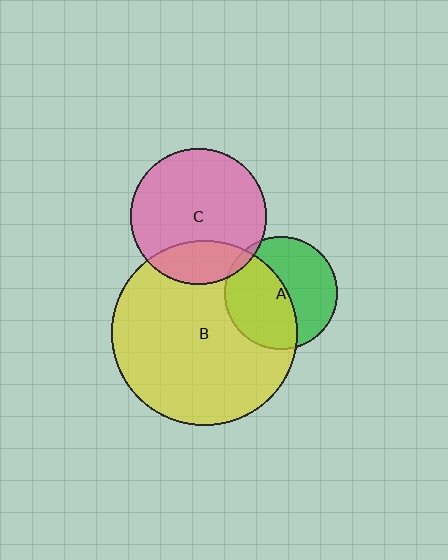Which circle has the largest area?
Circle B (yellow).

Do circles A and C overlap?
Yes.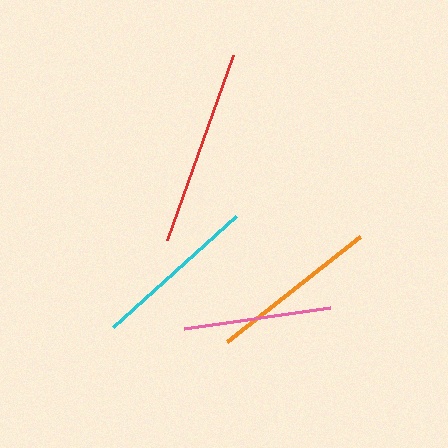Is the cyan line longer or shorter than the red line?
The red line is longer than the cyan line.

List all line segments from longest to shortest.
From longest to shortest: red, orange, cyan, pink.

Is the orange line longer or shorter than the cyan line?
The orange line is longer than the cyan line.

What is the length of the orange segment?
The orange segment is approximately 170 pixels long.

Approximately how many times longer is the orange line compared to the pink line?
The orange line is approximately 1.2 times the length of the pink line.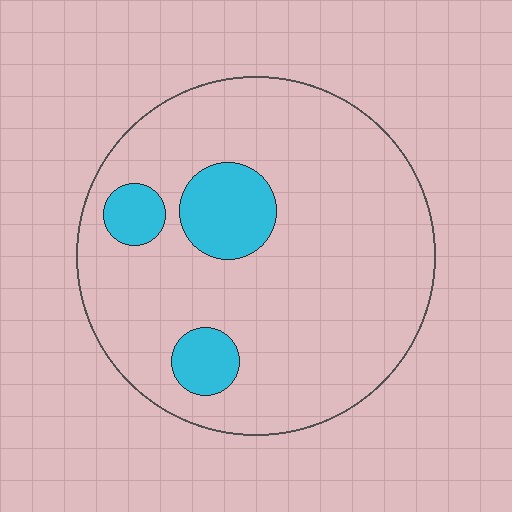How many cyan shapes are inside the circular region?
3.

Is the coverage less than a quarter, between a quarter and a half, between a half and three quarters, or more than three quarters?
Less than a quarter.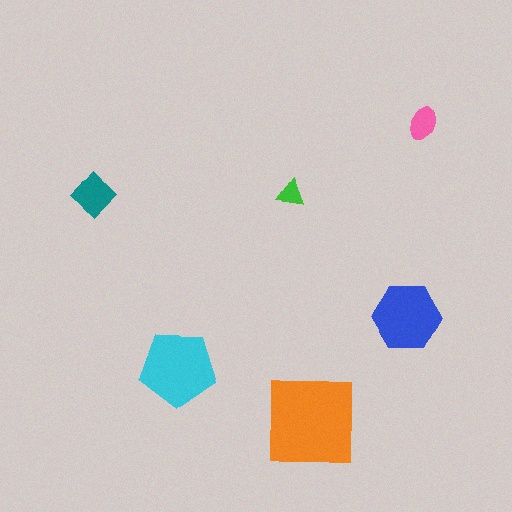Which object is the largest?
The orange square.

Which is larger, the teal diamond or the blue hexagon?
The blue hexagon.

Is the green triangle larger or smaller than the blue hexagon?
Smaller.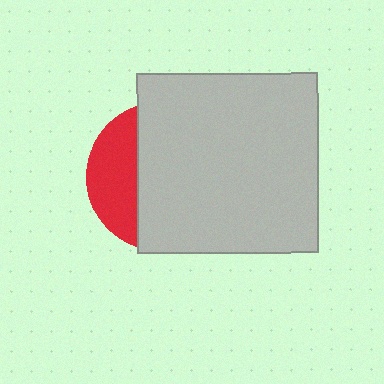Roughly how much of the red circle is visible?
A small part of it is visible (roughly 31%).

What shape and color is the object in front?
The object in front is a light gray square.